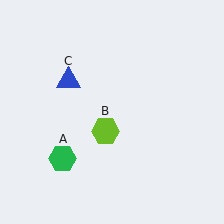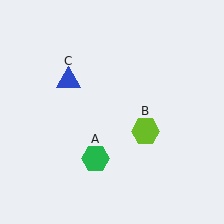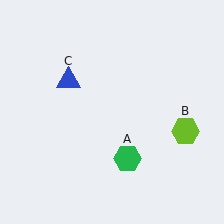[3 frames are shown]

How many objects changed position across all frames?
2 objects changed position: green hexagon (object A), lime hexagon (object B).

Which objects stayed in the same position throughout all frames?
Blue triangle (object C) remained stationary.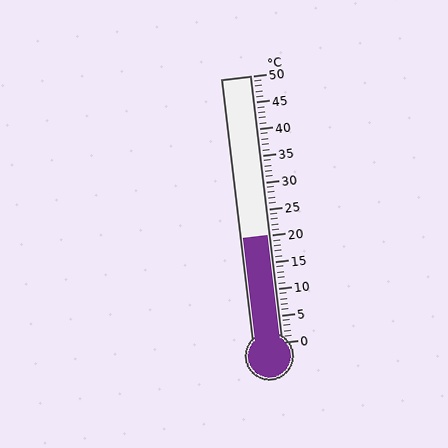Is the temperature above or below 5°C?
The temperature is above 5°C.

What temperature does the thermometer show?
The thermometer shows approximately 20°C.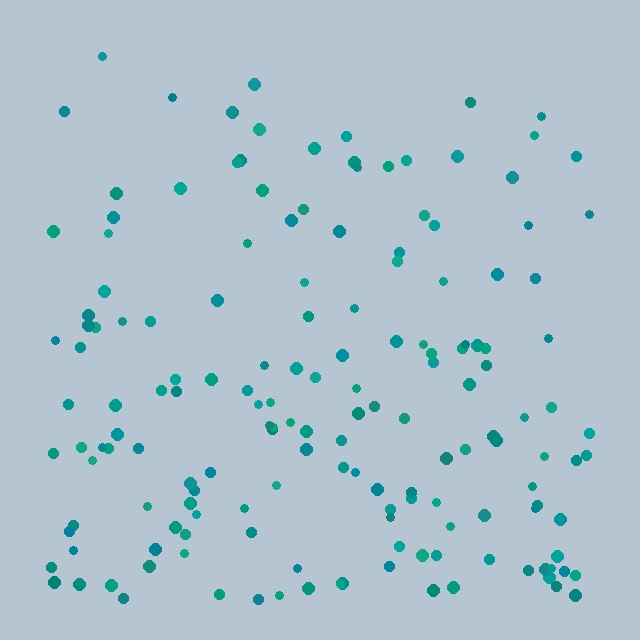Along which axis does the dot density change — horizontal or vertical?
Vertical.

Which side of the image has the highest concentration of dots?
The bottom.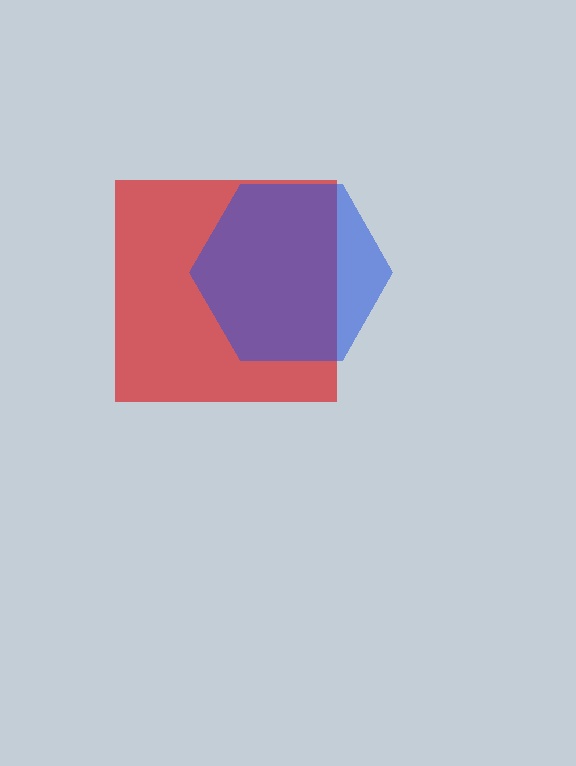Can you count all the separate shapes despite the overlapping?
Yes, there are 2 separate shapes.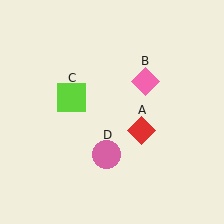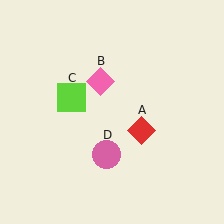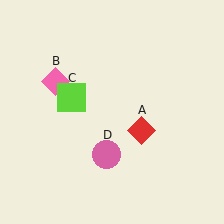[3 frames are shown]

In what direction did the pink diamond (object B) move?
The pink diamond (object B) moved left.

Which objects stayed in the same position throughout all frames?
Red diamond (object A) and lime square (object C) and pink circle (object D) remained stationary.